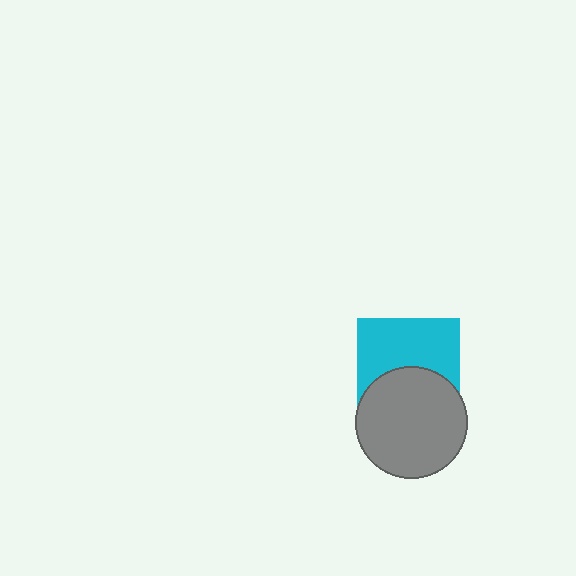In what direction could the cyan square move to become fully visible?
The cyan square could move up. That would shift it out from behind the gray circle entirely.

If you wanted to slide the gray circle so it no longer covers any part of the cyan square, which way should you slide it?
Slide it down — that is the most direct way to separate the two shapes.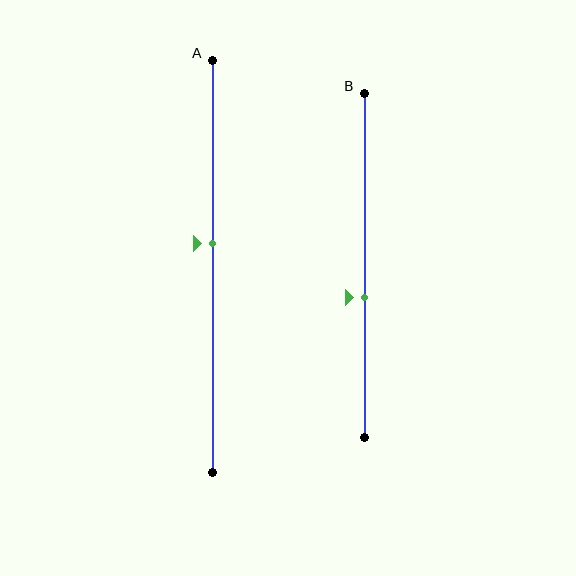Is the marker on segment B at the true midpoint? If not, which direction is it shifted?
No, the marker on segment B is shifted downward by about 9% of the segment length.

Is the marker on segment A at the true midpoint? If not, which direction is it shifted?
No, the marker on segment A is shifted upward by about 6% of the segment length.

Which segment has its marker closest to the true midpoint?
Segment A has its marker closest to the true midpoint.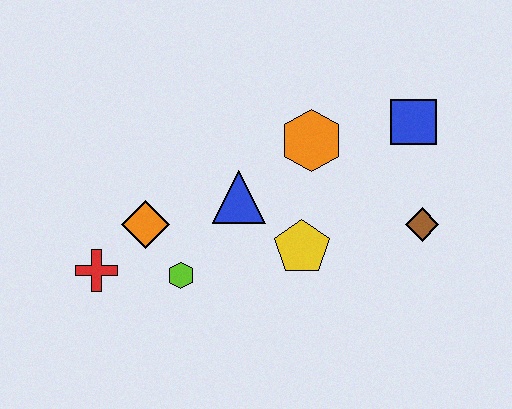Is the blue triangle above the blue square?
No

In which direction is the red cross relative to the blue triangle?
The red cross is to the left of the blue triangle.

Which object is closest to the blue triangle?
The yellow pentagon is closest to the blue triangle.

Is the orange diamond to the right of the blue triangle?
No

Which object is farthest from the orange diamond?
The blue square is farthest from the orange diamond.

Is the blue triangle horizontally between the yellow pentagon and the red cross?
Yes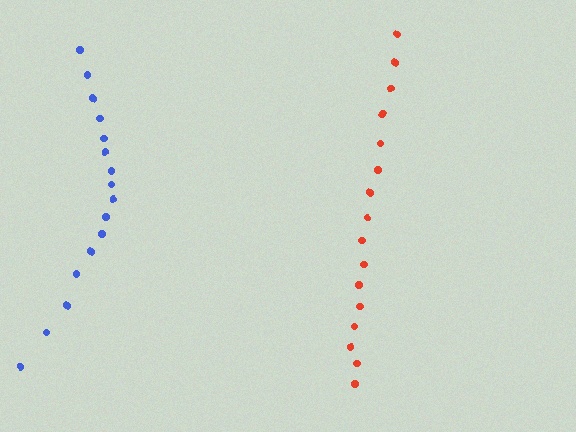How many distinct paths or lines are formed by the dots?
There are 2 distinct paths.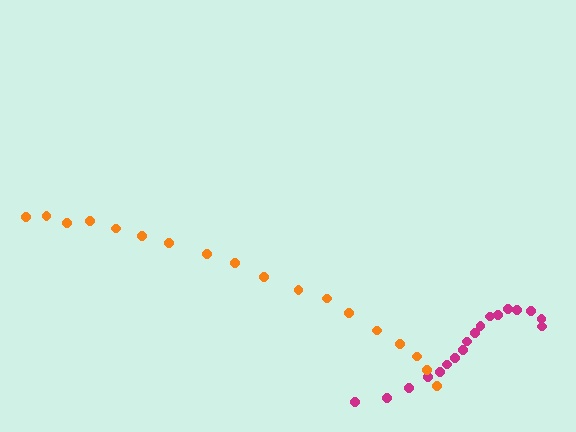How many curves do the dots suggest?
There are 2 distinct paths.